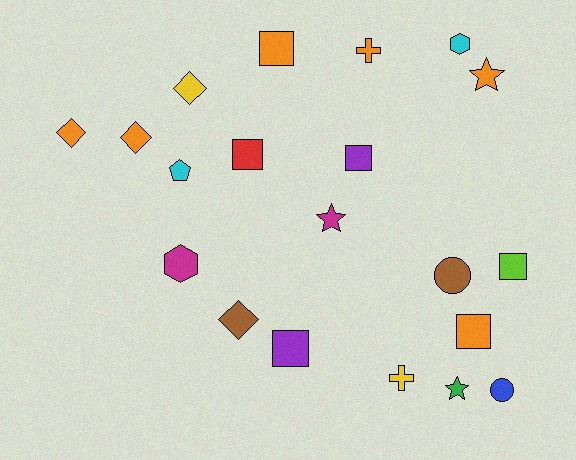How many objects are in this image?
There are 20 objects.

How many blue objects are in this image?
There is 1 blue object.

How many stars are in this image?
There are 3 stars.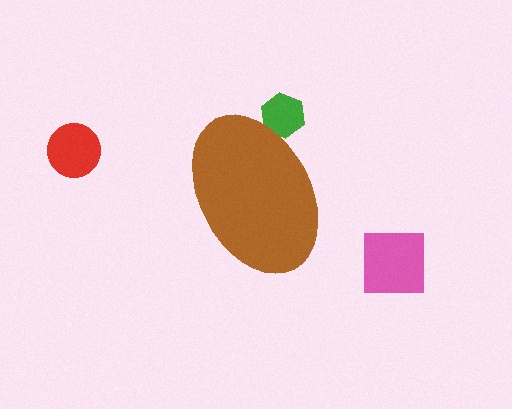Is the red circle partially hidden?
No, the red circle is fully visible.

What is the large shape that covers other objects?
A brown ellipse.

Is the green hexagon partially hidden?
Yes, the green hexagon is partially hidden behind the brown ellipse.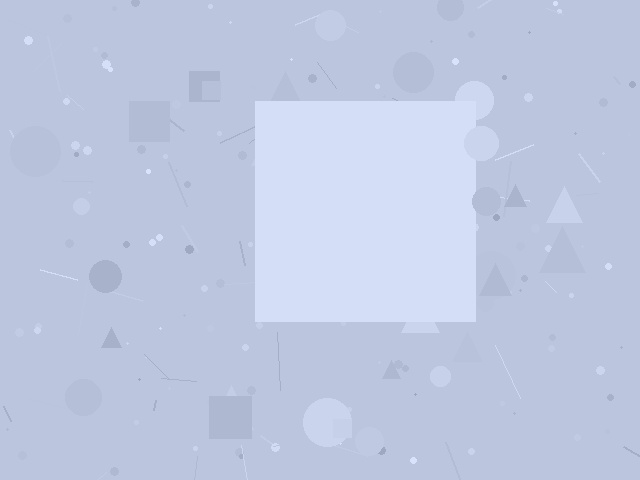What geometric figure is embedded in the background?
A square is embedded in the background.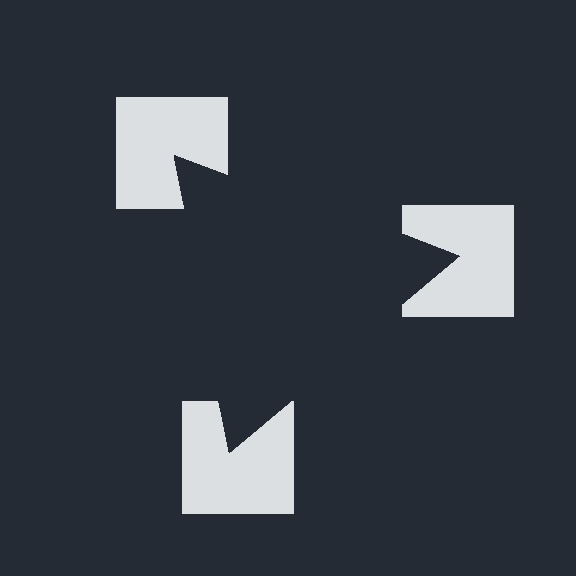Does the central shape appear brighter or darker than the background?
It typically appears slightly darker than the background, even though no actual brightness change is drawn.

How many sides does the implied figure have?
3 sides.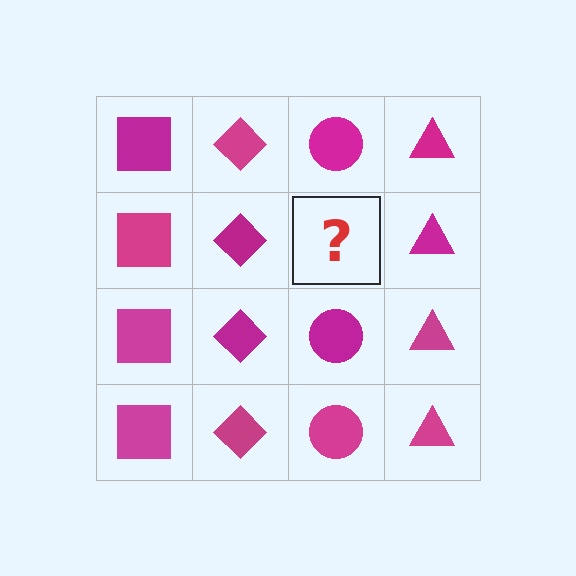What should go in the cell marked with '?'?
The missing cell should contain a magenta circle.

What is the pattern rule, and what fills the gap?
The rule is that each column has a consistent shape. The gap should be filled with a magenta circle.